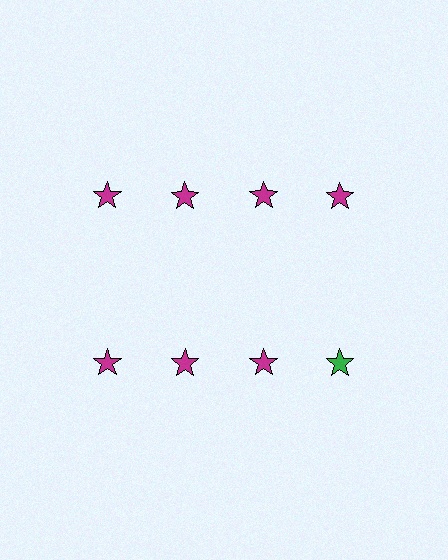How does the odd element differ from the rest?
It has a different color: green instead of magenta.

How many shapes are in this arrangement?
There are 8 shapes arranged in a grid pattern.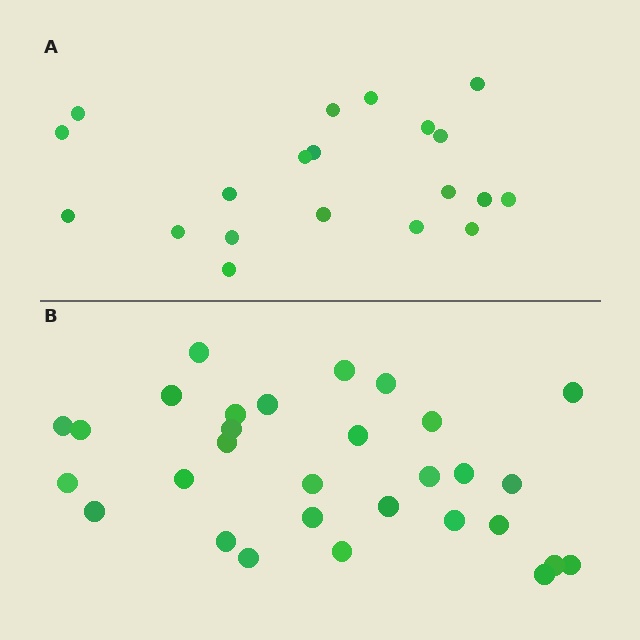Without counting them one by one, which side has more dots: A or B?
Region B (the bottom region) has more dots.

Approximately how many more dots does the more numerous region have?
Region B has roughly 10 or so more dots than region A.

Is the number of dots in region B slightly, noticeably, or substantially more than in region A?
Region B has substantially more. The ratio is roughly 1.5 to 1.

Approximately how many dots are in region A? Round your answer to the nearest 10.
About 20 dots.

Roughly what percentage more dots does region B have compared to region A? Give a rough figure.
About 50% more.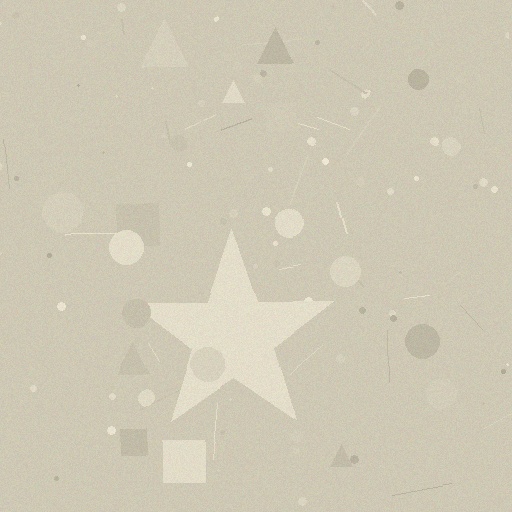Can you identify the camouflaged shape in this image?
The camouflaged shape is a star.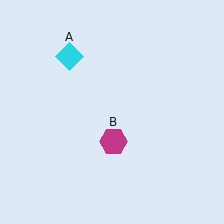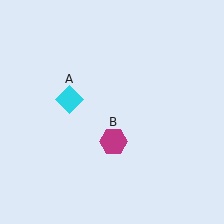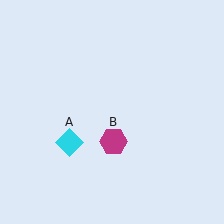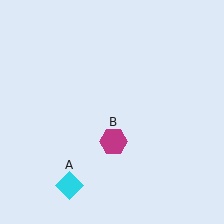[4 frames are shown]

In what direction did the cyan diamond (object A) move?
The cyan diamond (object A) moved down.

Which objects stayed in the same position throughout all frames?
Magenta hexagon (object B) remained stationary.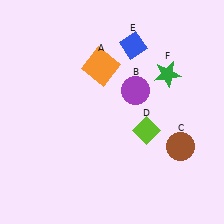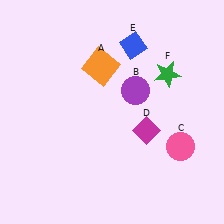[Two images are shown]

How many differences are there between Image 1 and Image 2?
There are 2 differences between the two images.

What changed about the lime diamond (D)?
In Image 1, D is lime. In Image 2, it changed to magenta.